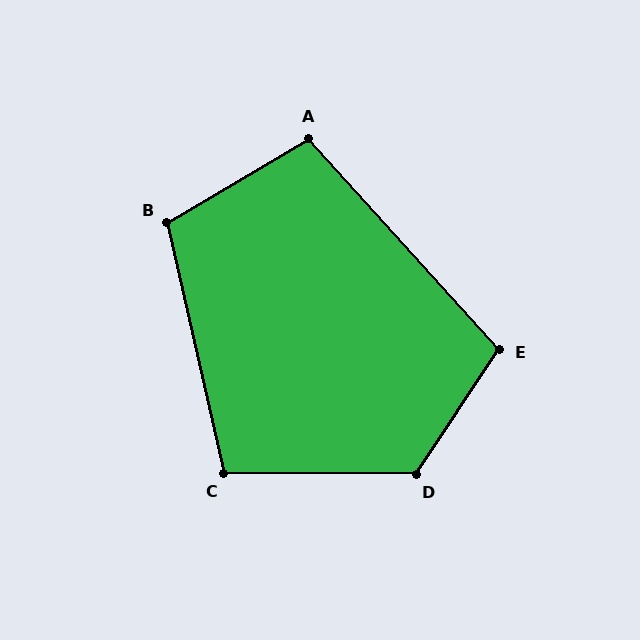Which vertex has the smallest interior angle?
A, at approximately 102 degrees.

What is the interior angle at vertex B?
Approximately 108 degrees (obtuse).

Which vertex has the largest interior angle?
D, at approximately 124 degrees.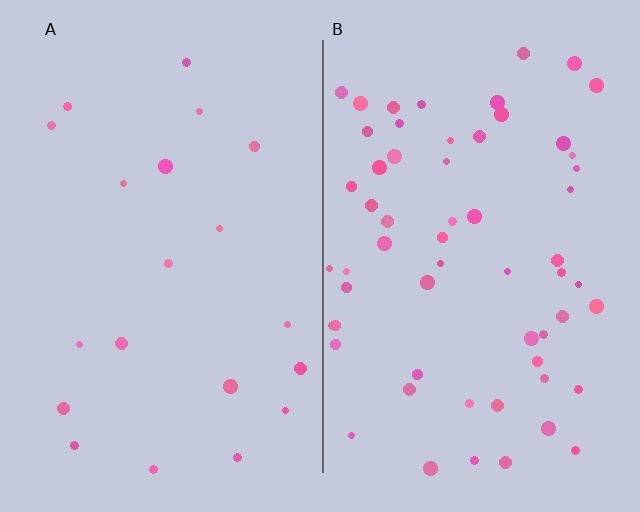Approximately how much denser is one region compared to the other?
Approximately 3.0× — region B over region A.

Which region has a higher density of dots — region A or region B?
B (the right).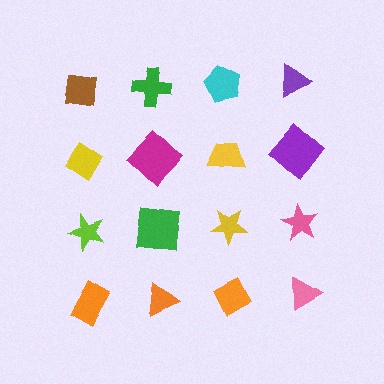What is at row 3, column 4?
A pink star.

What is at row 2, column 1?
A yellow diamond.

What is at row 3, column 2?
A green square.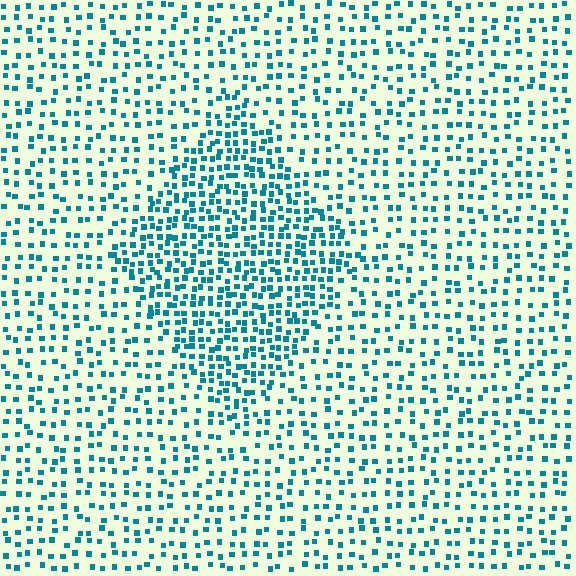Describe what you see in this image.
The image contains small teal elements arranged at two different densities. A diamond-shaped region is visible where the elements are more densely packed than the surrounding area.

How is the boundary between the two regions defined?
The boundary is defined by a change in element density (approximately 1.9x ratio). All elements are the same color, size, and shape.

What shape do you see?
I see a diamond.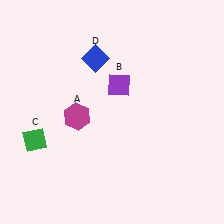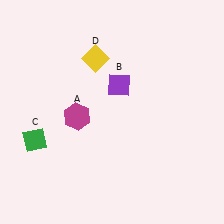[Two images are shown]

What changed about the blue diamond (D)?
In Image 1, D is blue. In Image 2, it changed to yellow.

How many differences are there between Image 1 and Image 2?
There is 1 difference between the two images.